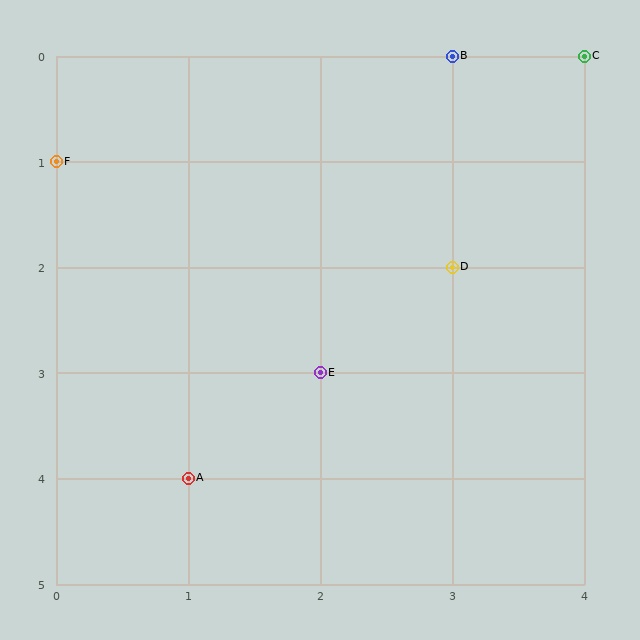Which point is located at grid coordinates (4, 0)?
Point C is at (4, 0).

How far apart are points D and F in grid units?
Points D and F are 3 columns and 1 row apart (about 3.2 grid units diagonally).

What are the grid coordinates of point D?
Point D is at grid coordinates (3, 2).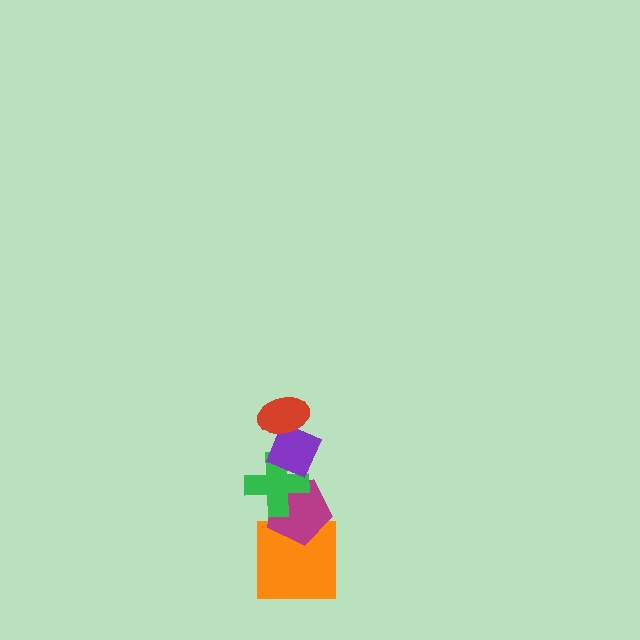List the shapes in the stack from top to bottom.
From top to bottom: the red ellipse, the purple diamond, the green cross, the magenta pentagon, the orange square.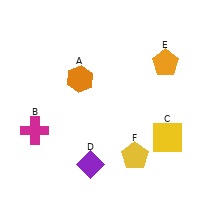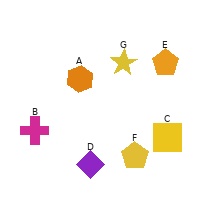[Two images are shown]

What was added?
A yellow star (G) was added in Image 2.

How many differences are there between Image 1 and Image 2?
There is 1 difference between the two images.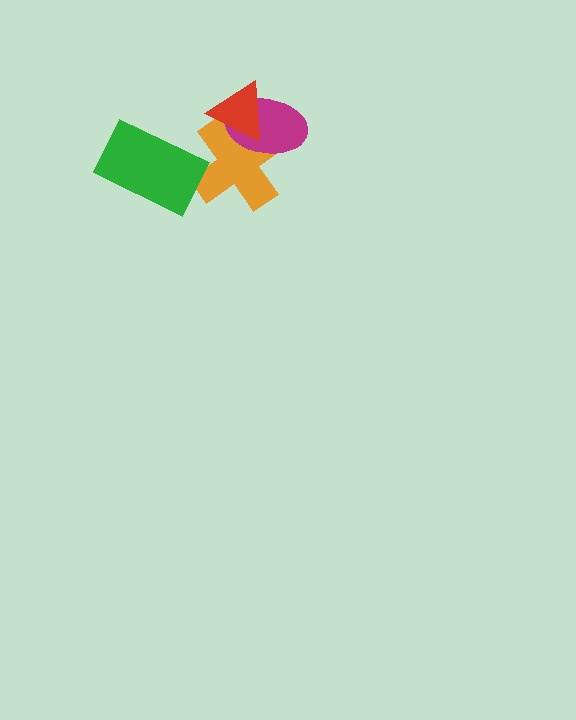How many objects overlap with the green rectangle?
1 object overlaps with the green rectangle.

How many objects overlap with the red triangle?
2 objects overlap with the red triangle.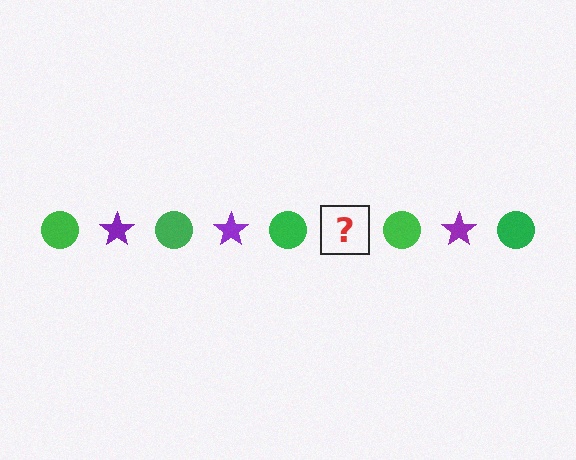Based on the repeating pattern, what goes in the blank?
The blank should be a purple star.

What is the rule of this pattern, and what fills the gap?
The rule is that the pattern alternates between green circle and purple star. The gap should be filled with a purple star.